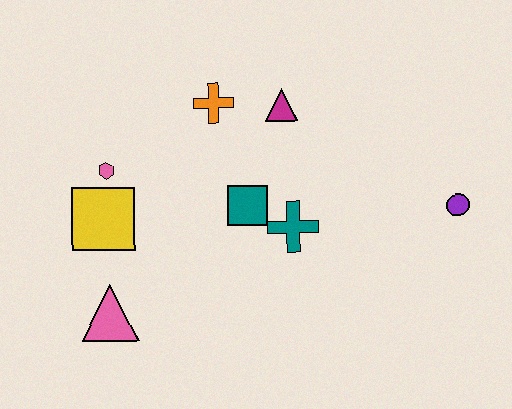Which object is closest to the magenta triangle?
The orange cross is closest to the magenta triangle.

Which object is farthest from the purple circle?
The pink triangle is farthest from the purple circle.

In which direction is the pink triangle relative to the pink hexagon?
The pink triangle is below the pink hexagon.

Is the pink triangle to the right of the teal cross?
No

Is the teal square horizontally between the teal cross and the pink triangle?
Yes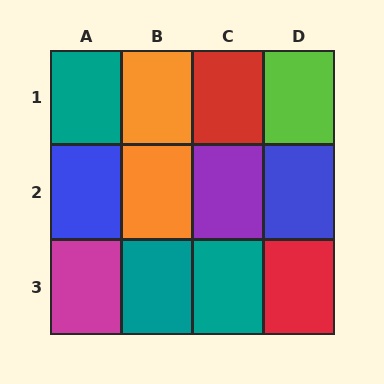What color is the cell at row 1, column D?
Lime.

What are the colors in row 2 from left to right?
Blue, orange, purple, blue.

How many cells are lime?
1 cell is lime.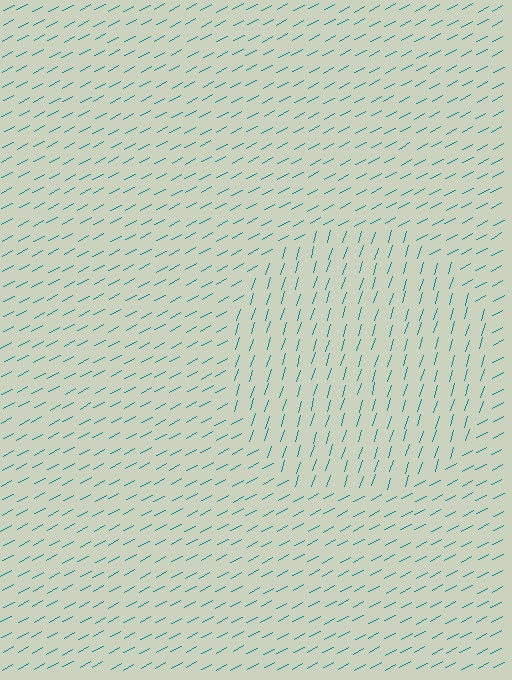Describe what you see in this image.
The image is filled with small teal line segments. A circle region in the image has lines oriented differently from the surrounding lines, creating a visible texture boundary.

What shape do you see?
I see a circle.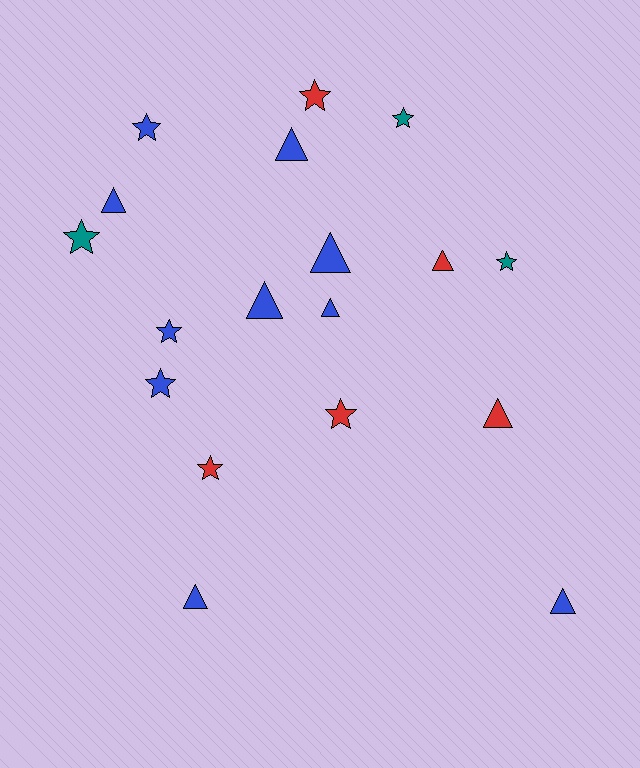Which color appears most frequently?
Blue, with 10 objects.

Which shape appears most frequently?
Star, with 9 objects.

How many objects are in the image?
There are 18 objects.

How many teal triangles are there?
There are no teal triangles.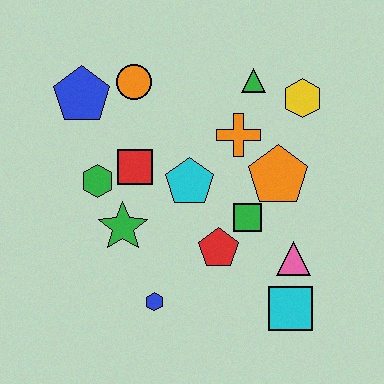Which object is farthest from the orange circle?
The cyan square is farthest from the orange circle.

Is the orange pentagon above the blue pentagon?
No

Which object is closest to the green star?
The green hexagon is closest to the green star.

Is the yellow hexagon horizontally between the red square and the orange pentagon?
No